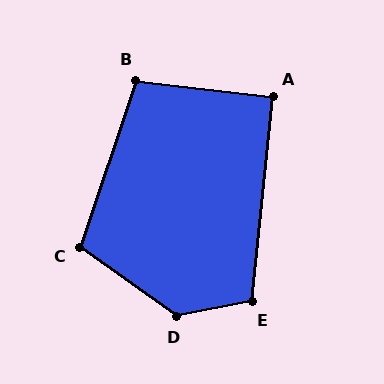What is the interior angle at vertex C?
Approximately 107 degrees (obtuse).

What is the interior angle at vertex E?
Approximately 107 degrees (obtuse).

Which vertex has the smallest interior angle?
A, at approximately 91 degrees.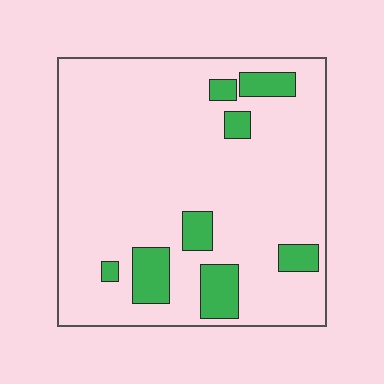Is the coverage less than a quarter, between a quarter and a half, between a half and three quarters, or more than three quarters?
Less than a quarter.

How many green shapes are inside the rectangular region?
8.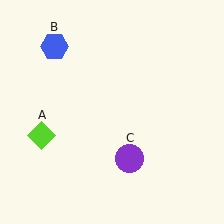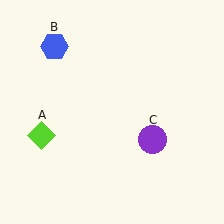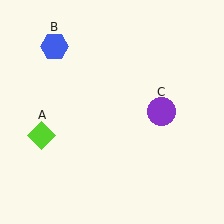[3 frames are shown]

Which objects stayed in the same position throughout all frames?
Lime diamond (object A) and blue hexagon (object B) remained stationary.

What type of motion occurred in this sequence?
The purple circle (object C) rotated counterclockwise around the center of the scene.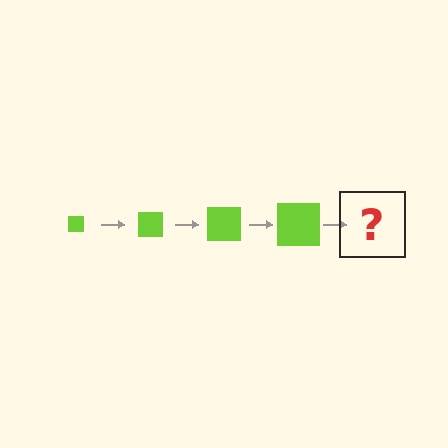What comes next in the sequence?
The next element should be a lime square, larger than the previous one.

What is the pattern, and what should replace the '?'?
The pattern is that the square gets progressively larger each step. The '?' should be a lime square, larger than the previous one.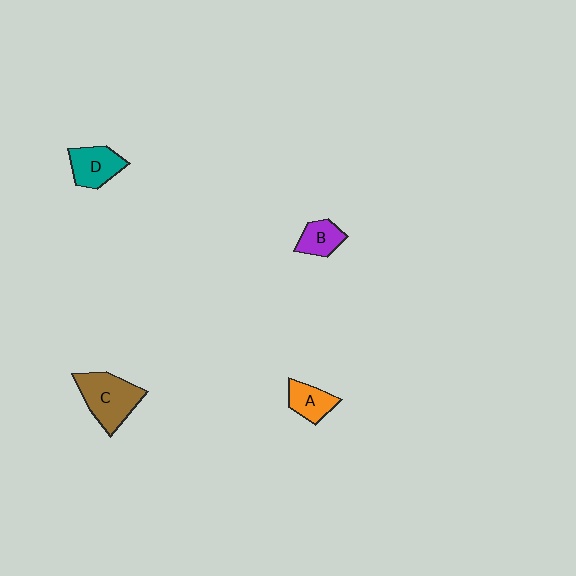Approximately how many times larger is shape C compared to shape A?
Approximately 1.8 times.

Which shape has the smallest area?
Shape B (purple).